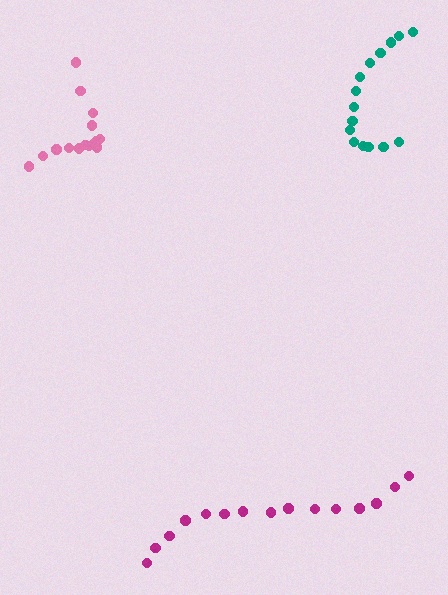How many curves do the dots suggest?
There are 3 distinct paths.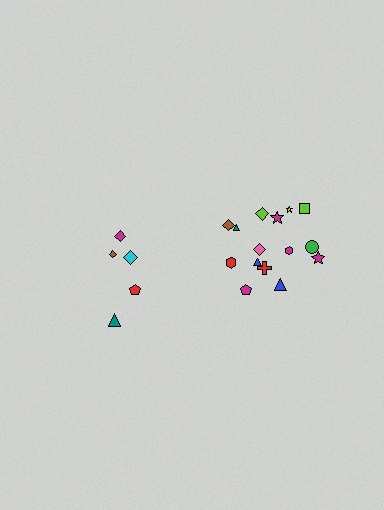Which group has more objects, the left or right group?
The right group.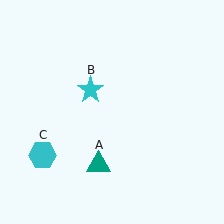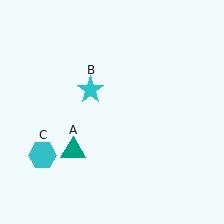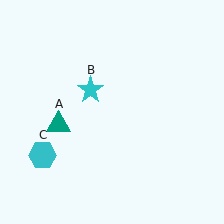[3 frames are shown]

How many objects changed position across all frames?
1 object changed position: teal triangle (object A).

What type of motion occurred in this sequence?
The teal triangle (object A) rotated clockwise around the center of the scene.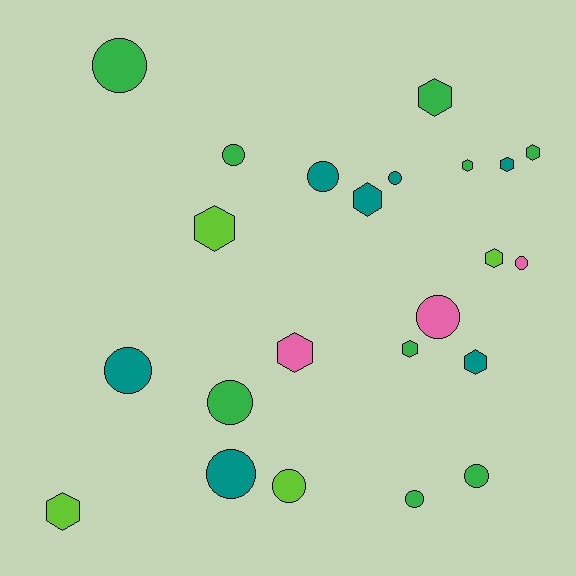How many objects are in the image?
There are 23 objects.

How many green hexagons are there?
There are 4 green hexagons.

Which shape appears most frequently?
Circle, with 12 objects.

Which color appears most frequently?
Green, with 9 objects.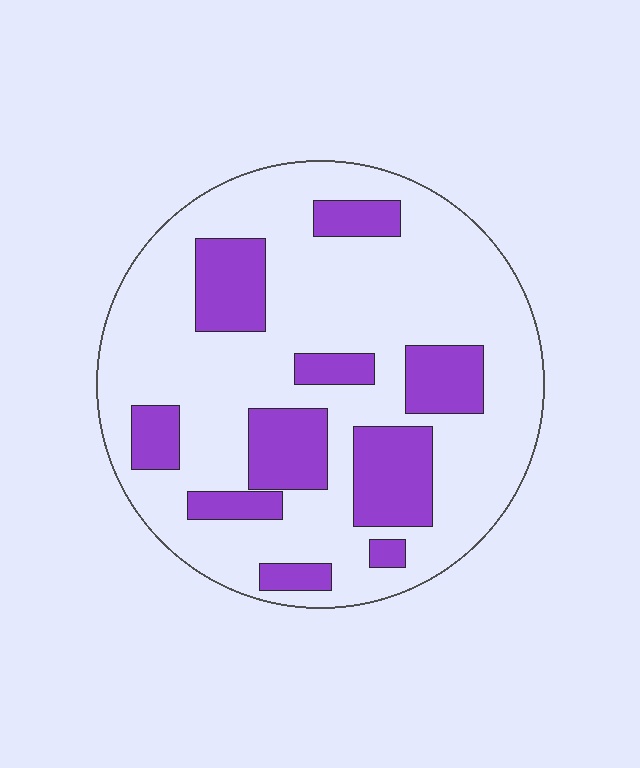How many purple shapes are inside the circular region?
10.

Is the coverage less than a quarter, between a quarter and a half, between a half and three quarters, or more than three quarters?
Between a quarter and a half.